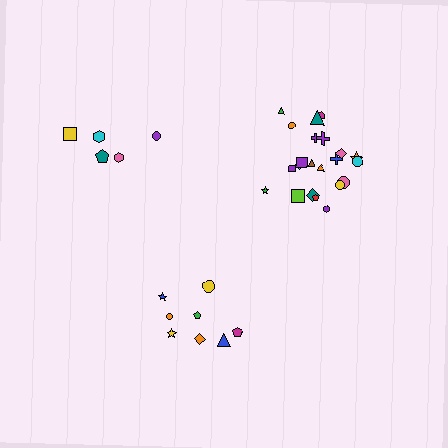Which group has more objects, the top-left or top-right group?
The top-right group.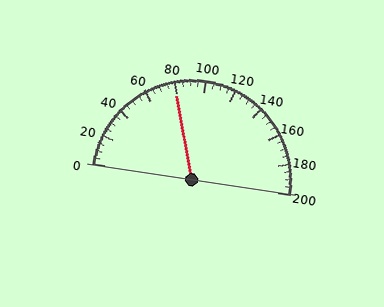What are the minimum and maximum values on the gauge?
The gauge ranges from 0 to 200.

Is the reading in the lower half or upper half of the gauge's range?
The reading is in the lower half of the range (0 to 200).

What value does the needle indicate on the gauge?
The needle indicates approximately 80.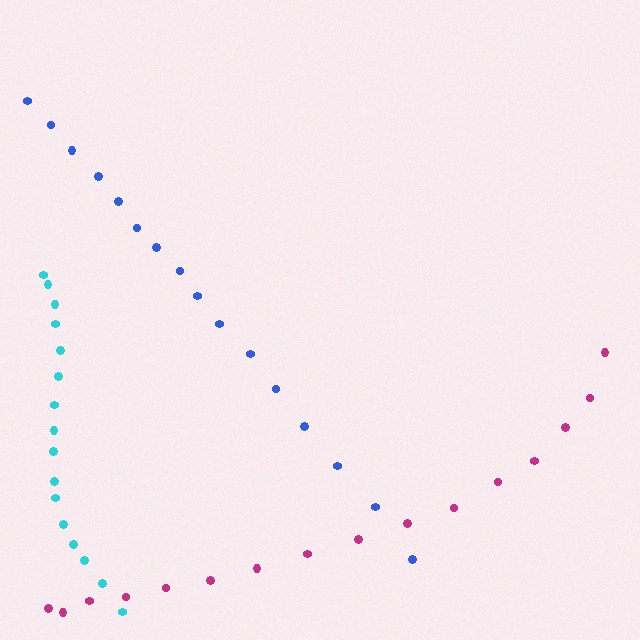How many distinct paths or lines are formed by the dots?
There are 3 distinct paths.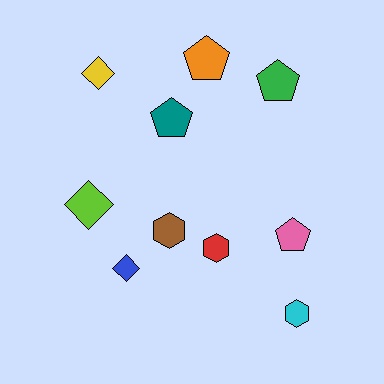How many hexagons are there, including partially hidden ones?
There are 3 hexagons.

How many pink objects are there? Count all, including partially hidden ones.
There is 1 pink object.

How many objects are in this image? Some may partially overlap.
There are 10 objects.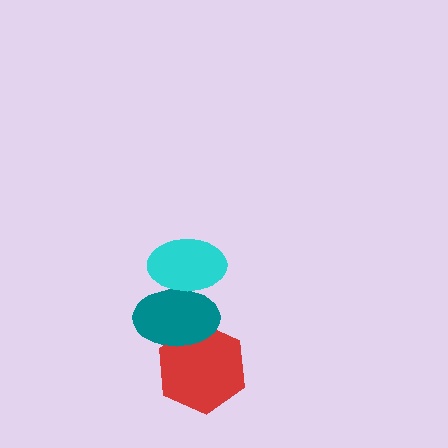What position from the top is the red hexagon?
The red hexagon is 3rd from the top.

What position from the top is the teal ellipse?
The teal ellipse is 2nd from the top.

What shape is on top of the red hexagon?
The teal ellipse is on top of the red hexagon.